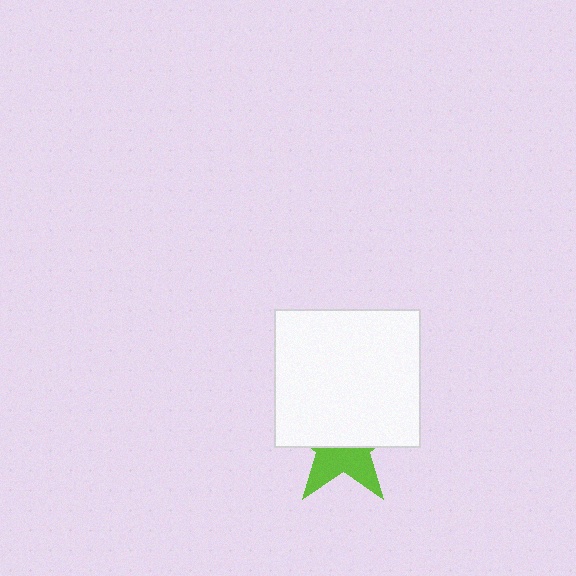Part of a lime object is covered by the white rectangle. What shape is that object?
It is a star.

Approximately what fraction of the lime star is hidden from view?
Roughly 59% of the lime star is hidden behind the white rectangle.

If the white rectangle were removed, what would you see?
You would see the complete lime star.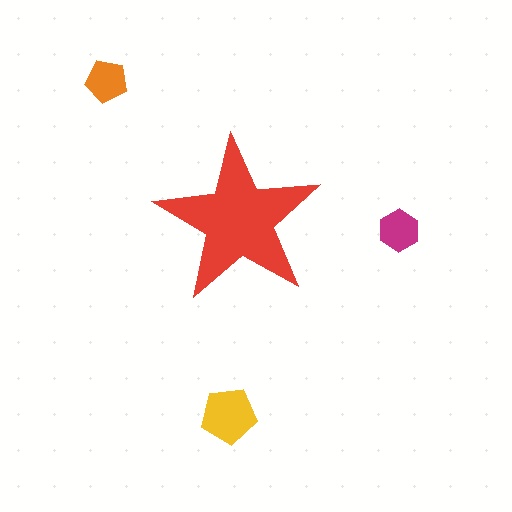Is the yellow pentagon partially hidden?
No, the yellow pentagon is fully visible.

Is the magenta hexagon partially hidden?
No, the magenta hexagon is fully visible.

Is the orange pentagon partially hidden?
No, the orange pentagon is fully visible.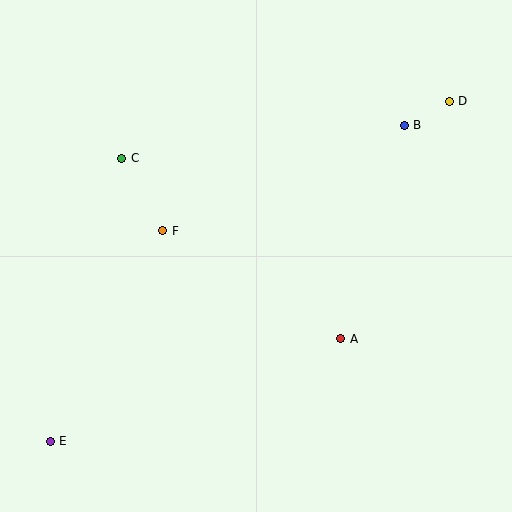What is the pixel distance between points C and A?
The distance between C and A is 284 pixels.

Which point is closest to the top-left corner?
Point C is closest to the top-left corner.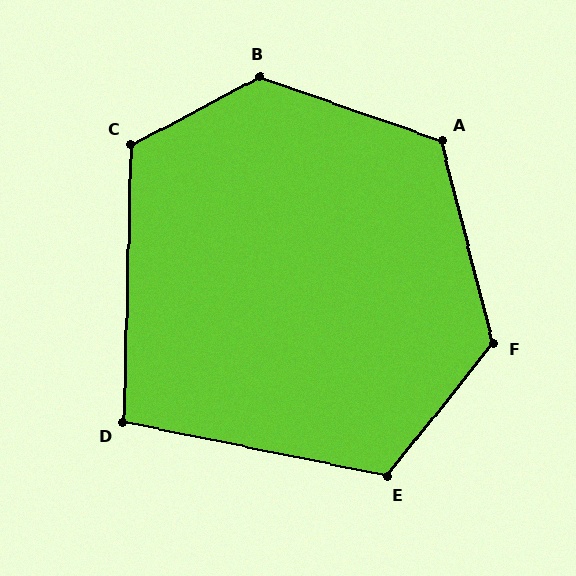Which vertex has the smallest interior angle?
D, at approximately 100 degrees.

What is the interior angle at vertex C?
Approximately 119 degrees (obtuse).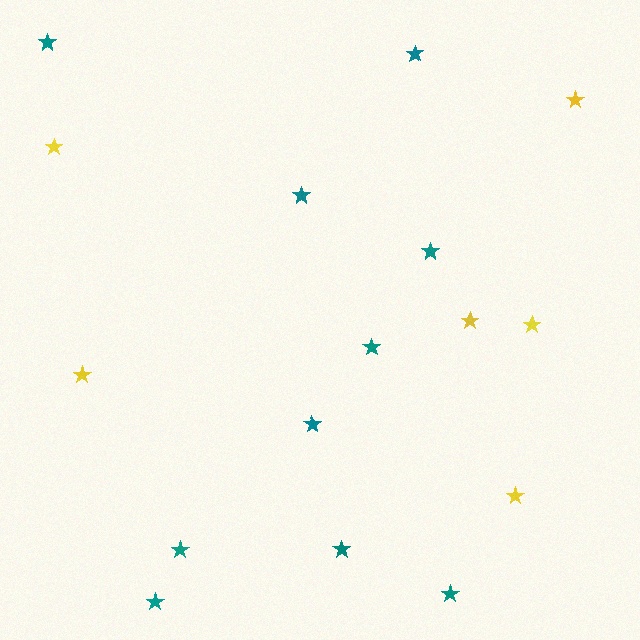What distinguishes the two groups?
There are 2 groups: one group of teal stars (10) and one group of yellow stars (6).